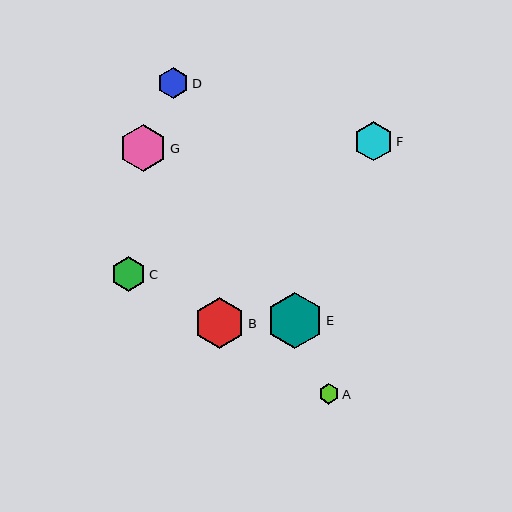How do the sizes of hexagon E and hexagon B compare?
Hexagon E and hexagon B are approximately the same size.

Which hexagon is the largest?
Hexagon E is the largest with a size of approximately 56 pixels.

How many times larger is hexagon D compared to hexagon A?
Hexagon D is approximately 1.6 times the size of hexagon A.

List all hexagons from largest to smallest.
From largest to smallest: E, B, G, F, C, D, A.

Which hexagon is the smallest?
Hexagon A is the smallest with a size of approximately 20 pixels.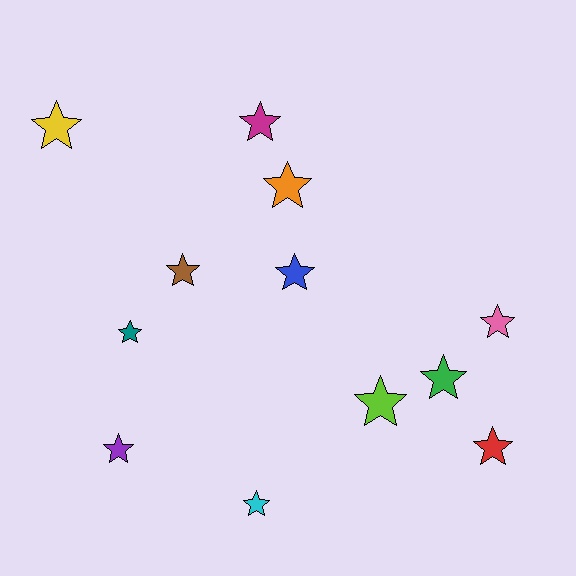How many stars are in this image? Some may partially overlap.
There are 12 stars.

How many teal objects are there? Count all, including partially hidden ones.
There is 1 teal object.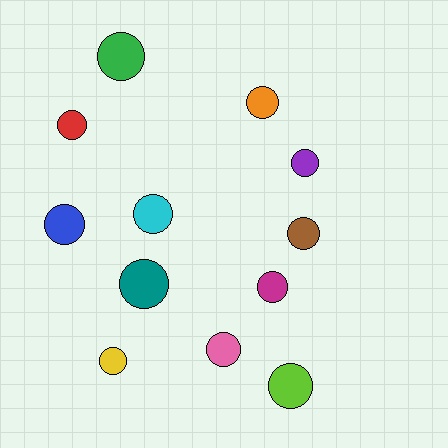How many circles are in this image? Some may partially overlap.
There are 12 circles.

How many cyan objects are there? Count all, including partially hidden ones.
There is 1 cyan object.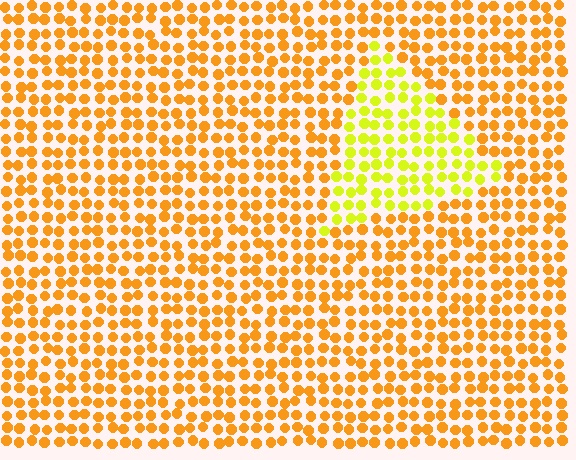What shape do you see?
I see a triangle.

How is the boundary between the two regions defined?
The boundary is defined purely by a slight shift in hue (about 35 degrees). Spacing, size, and orientation are identical on both sides.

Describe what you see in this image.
The image is filled with small orange elements in a uniform arrangement. A triangle-shaped region is visible where the elements are tinted to a slightly different hue, forming a subtle color boundary.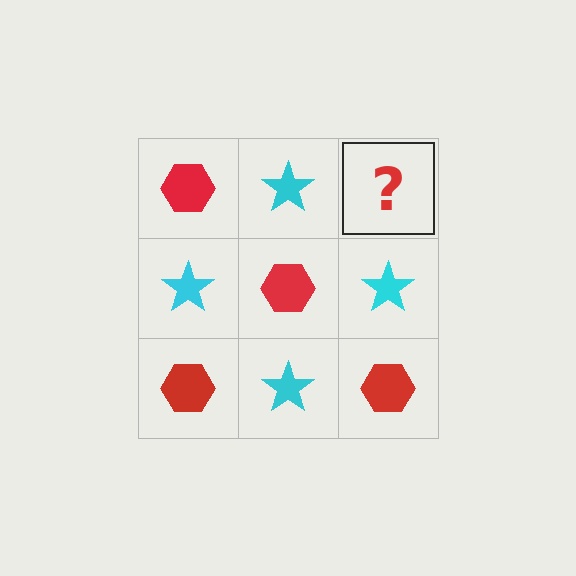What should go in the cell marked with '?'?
The missing cell should contain a red hexagon.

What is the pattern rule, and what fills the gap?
The rule is that it alternates red hexagon and cyan star in a checkerboard pattern. The gap should be filled with a red hexagon.